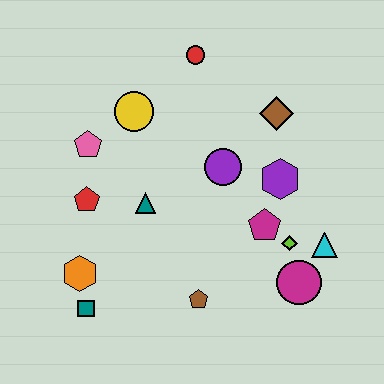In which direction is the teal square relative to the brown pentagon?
The teal square is to the left of the brown pentagon.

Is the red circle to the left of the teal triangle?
No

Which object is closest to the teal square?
The orange hexagon is closest to the teal square.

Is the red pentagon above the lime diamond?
Yes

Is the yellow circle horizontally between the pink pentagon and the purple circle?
Yes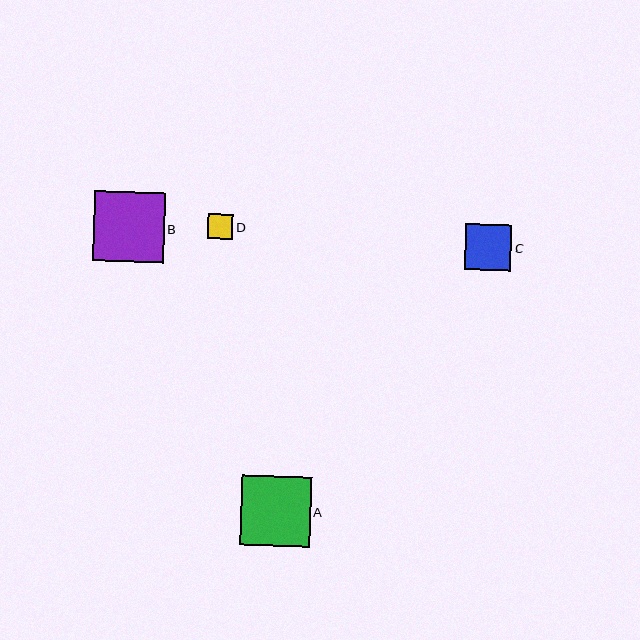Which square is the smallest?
Square D is the smallest with a size of approximately 25 pixels.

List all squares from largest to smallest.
From largest to smallest: B, A, C, D.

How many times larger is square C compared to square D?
Square C is approximately 1.8 times the size of square D.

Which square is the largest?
Square B is the largest with a size of approximately 71 pixels.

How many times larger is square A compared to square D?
Square A is approximately 2.8 times the size of square D.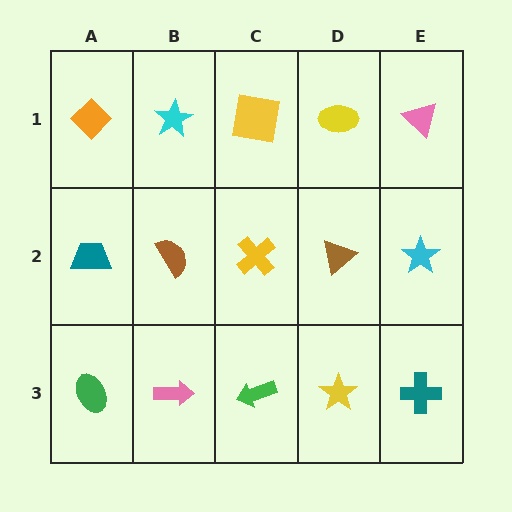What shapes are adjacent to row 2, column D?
A yellow ellipse (row 1, column D), a yellow star (row 3, column D), a yellow cross (row 2, column C), a cyan star (row 2, column E).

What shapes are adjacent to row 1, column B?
A brown semicircle (row 2, column B), an orange diamond (row 1, column A), a yellow square (row 1, column C).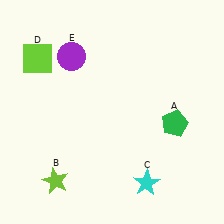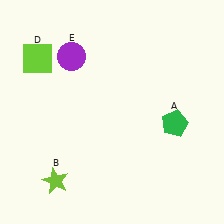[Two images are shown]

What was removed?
The cyan star (C) was removed in Image 2.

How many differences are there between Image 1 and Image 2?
There is 1 difference between the two images.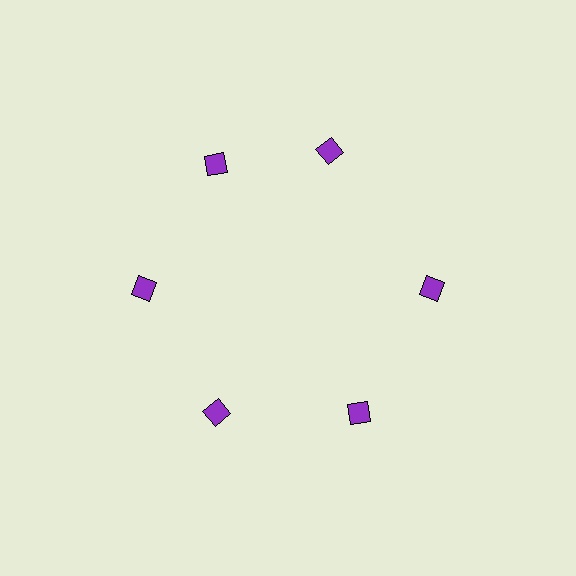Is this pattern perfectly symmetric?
No. The 6 purple diamonds are arranged in a ring, but one element near the 1 o'clock position is rotated out of alignment along the ring, breaking the 6-fold rotational symmetry.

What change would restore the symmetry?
The symmetry would be restored by rotating it back into even spacing with its neighbors so that all 6 diamonds sit at equal angles and equal distance from the center.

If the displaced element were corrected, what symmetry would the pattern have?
It would have 6-fold rotational symmetry — the pattern would map onto itself every 60 degrees.